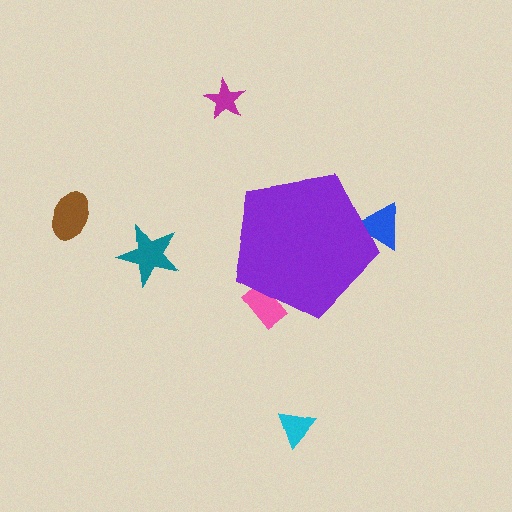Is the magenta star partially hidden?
No, the magenta star is fully visible.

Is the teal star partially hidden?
No, the teal star is fully visible.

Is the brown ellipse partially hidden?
No, the brown ellipse is fully visible.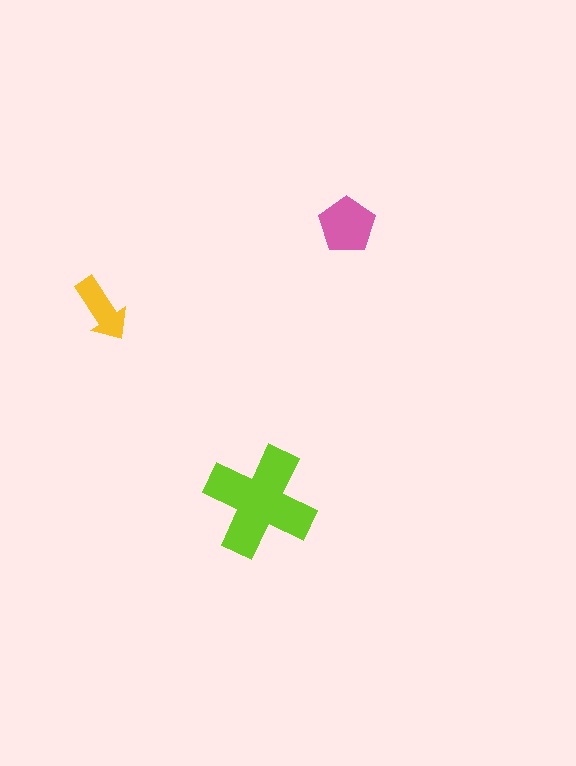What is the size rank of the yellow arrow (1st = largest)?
3rd.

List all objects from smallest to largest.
The yellow arrow, the pink pentagon, the lime cross.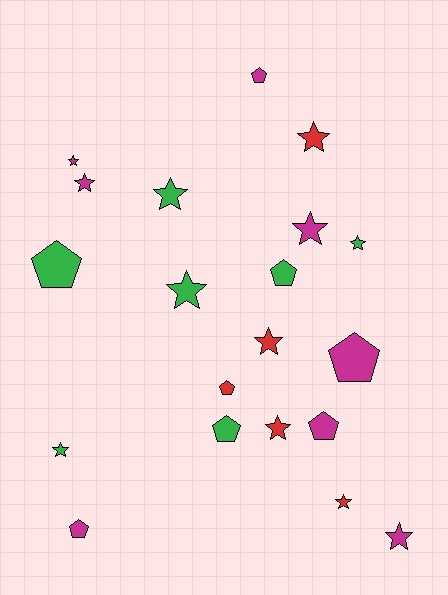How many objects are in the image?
There are 20 objects.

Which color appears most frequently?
Magenta, with 8 objects.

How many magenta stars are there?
There are 4 magenta stars.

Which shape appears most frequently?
Star, with 12 objects.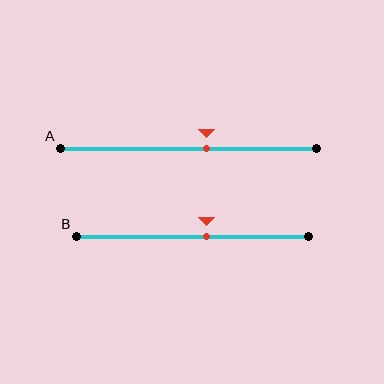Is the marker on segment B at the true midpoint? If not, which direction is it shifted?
No, the marker on segment B is shifted to the right by about 6% of the segment length.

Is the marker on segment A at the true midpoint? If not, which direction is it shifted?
No, the marker on segment A is shifted to the right by about 7% of the segment length.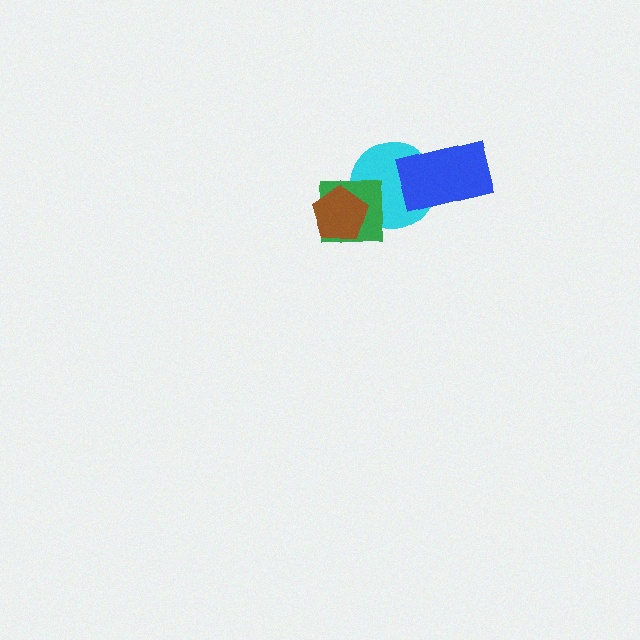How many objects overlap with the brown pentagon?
2 objects overlap with the brown pentagon.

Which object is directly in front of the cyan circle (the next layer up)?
The green square is directly in front of the cyan circle.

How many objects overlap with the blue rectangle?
1 object overlaps with the blue rectangle.